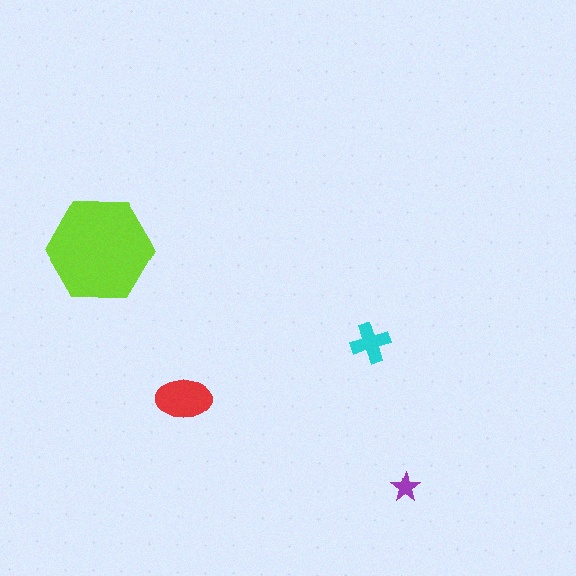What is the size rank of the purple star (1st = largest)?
4th.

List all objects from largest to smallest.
The lime hexagon, the red ellipse, the cyan cross, the purple star.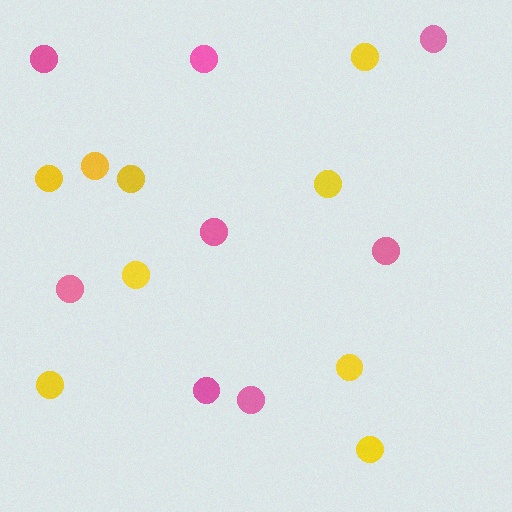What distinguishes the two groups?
There are 2 groups: one group of pink circles (8) and one group of yellow circles (9).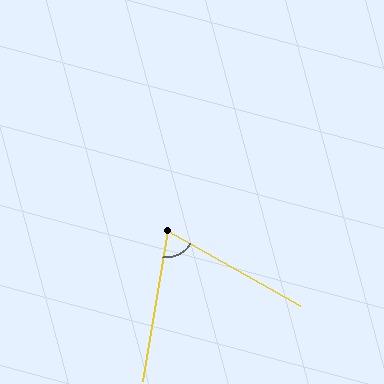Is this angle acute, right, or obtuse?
It is acute.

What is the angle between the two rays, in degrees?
Approximately 70 degrees.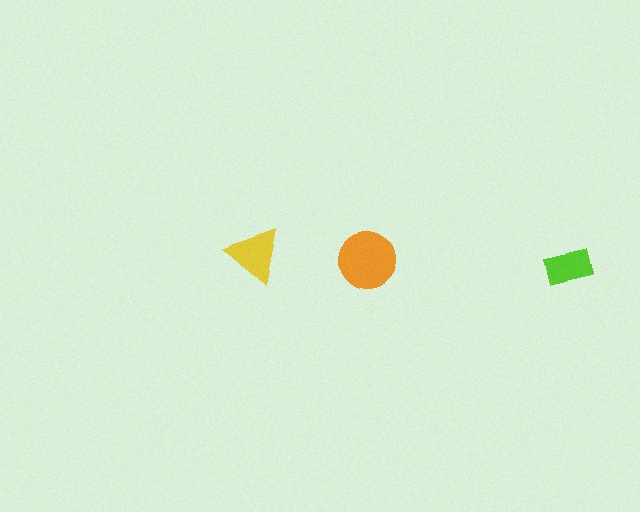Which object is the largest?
The orange circle.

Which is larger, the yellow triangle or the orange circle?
The orange circle.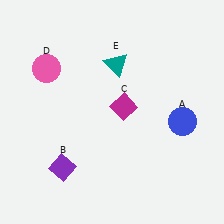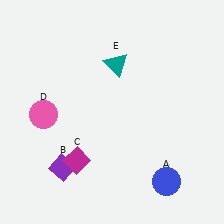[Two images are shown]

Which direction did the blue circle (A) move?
The blue circle (A) moved down.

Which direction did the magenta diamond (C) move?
The magenta diamond (C) moved down.